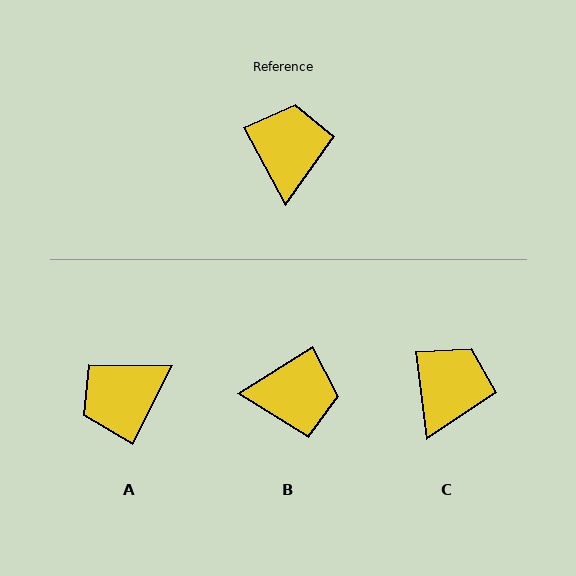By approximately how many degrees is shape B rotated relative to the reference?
Approximately 86 degrees clockwise.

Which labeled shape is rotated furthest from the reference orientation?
A, about 125 degrees away.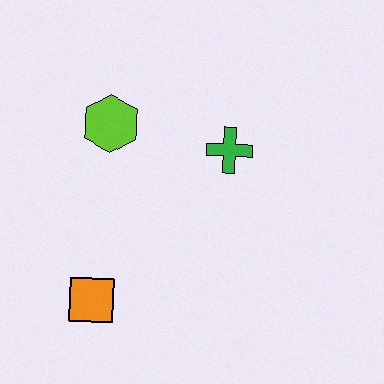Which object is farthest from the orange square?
The green cross is farthest from the orange square.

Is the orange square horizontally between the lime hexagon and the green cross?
No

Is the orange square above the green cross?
No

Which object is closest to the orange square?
The lime hexagon is closest to the orange square.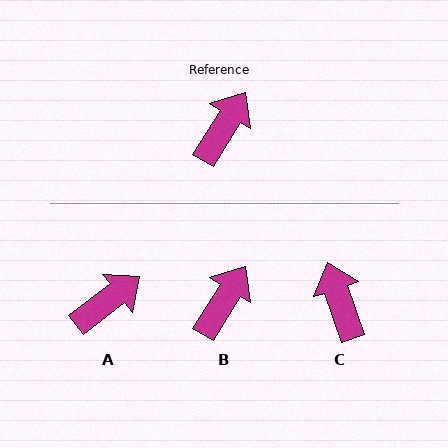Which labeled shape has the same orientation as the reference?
B.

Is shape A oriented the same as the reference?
No, it is off by about 21 degrees.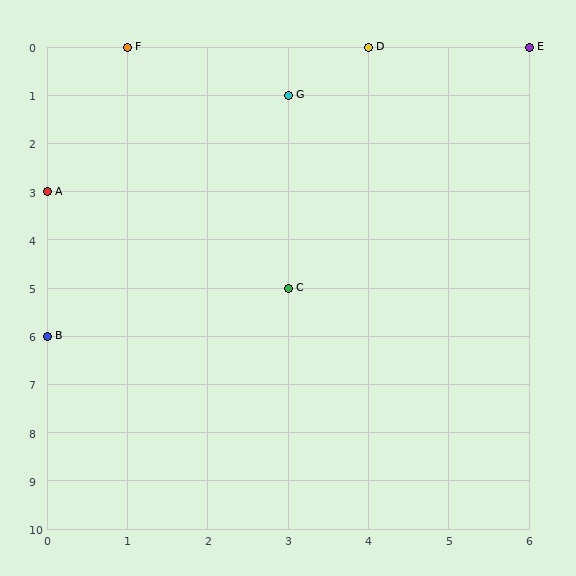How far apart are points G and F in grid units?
Points G and F are 2 columns and 1 row apart (about 2.2 grid units diagonally).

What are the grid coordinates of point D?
Point D is at grid coordinates (4, 0).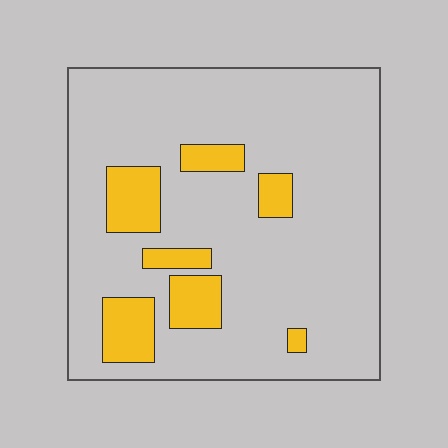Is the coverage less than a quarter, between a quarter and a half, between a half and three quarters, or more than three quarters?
Less than a quarter.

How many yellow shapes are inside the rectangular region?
7.